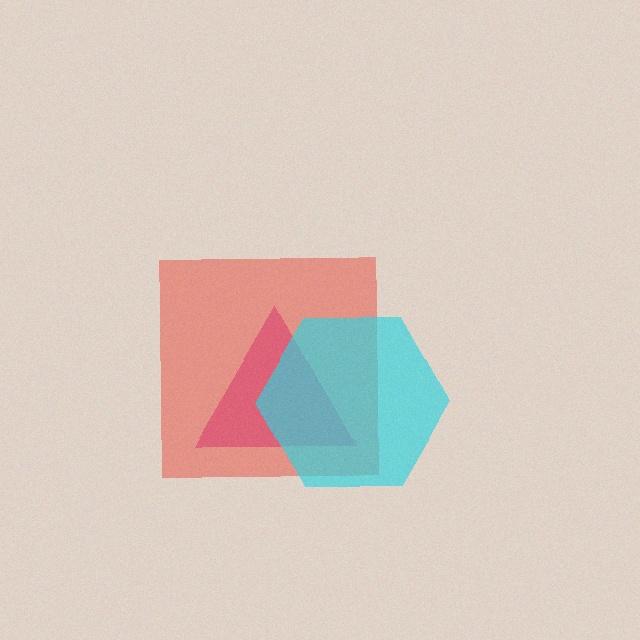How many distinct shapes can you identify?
There are 3 distinct shapes: a magenta triangle, a red square, a cyan hexagon.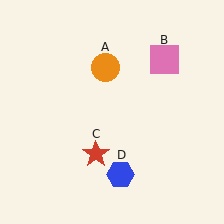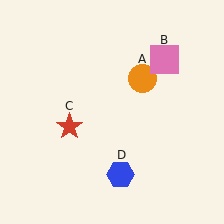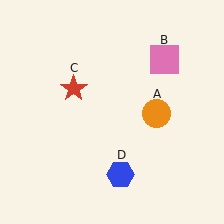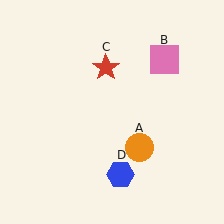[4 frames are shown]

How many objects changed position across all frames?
2 objects changed position: orange circle (object A), red star (object C).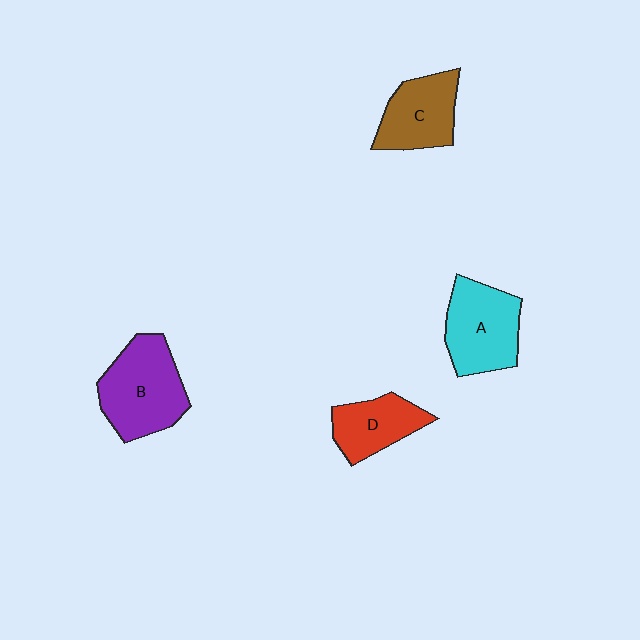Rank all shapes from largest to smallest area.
From largest to smallest: B (purple), A (cyan), C (brown), D (red).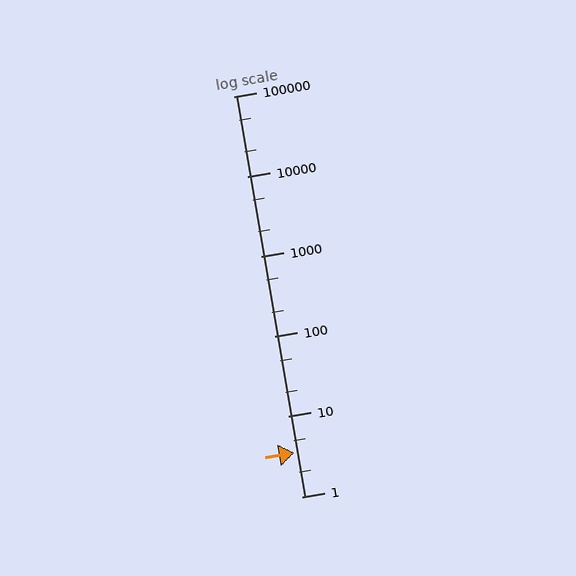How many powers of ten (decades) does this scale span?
The scale spans 5 decades, from 1 to 100000.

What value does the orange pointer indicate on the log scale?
The pointer indicates approximately 3.5.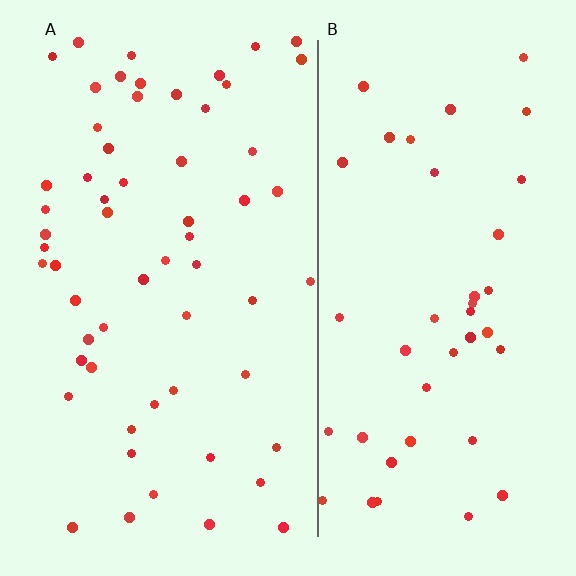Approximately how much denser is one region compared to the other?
Approximately 1.4× — region A over region B.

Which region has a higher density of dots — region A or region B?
A (the left).